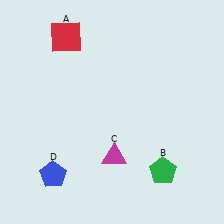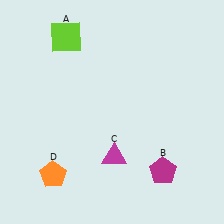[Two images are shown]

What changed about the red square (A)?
In Image 1, A is red. In Image 2, it changed to lime.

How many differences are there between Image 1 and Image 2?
There are 3 differences between the two images.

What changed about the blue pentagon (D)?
In Image 1, D is blue. In Image 2, it changed to orange.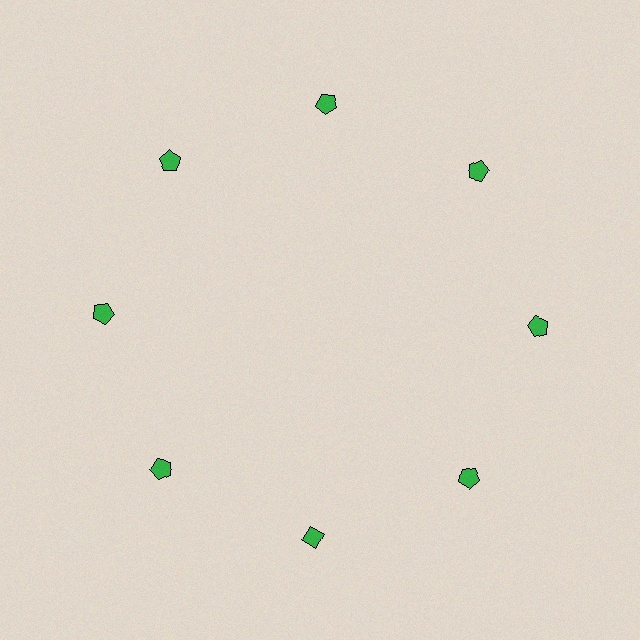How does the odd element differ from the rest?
It has a different shape: diamond instead of pentagon.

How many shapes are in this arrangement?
There are 8 shapes arranged in a ring pattern.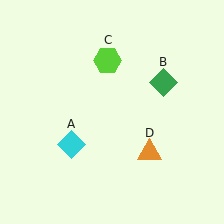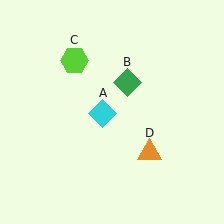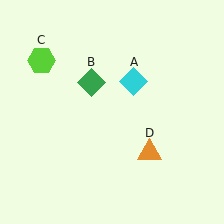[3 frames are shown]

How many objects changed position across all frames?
3 objects changed position: cyan diamond (object A), green diamond (object B), lime hexagon (object C).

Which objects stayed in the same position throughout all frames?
Orange triangle (object D) remained stationary.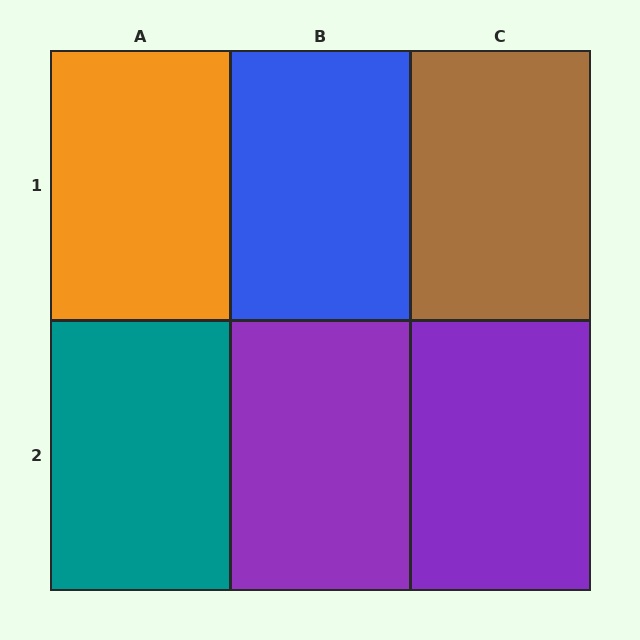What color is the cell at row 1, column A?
Orange.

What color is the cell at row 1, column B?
Blue.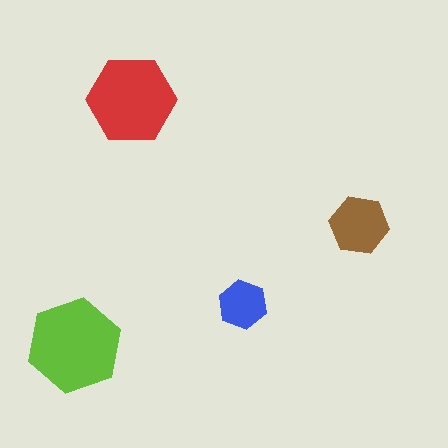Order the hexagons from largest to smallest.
the lime one, the red one, the brown one, the blue one.